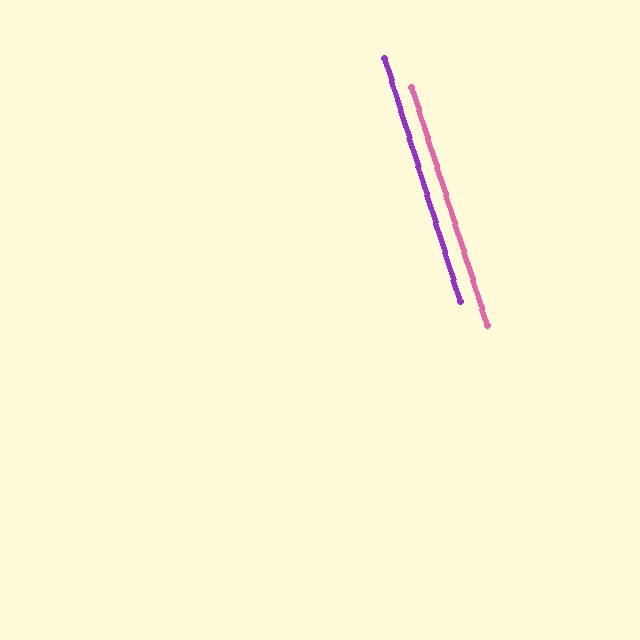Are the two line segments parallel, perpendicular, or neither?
Parallel — their directions differ by only 0.3°.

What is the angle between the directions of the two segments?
Approximately 0 degrees.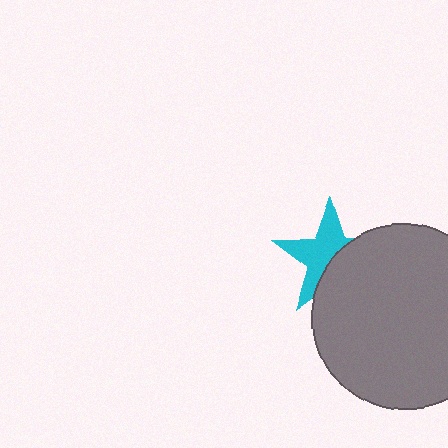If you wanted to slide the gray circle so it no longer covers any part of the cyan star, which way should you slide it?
Slide it toward the lower-right — that is the most direct way to separate the two shapes.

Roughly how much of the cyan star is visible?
About half of it is visible (roughly 55%).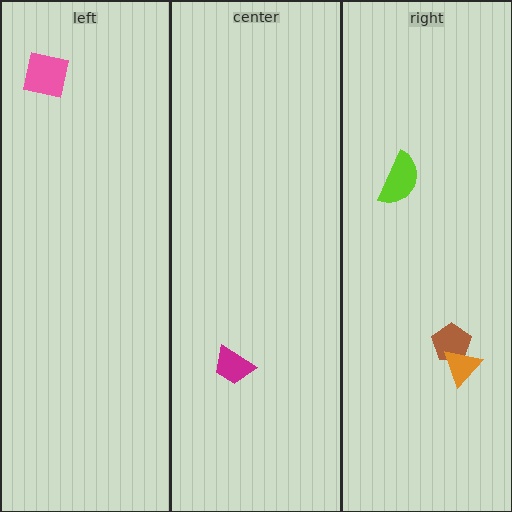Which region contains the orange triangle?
The right region.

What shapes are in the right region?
The brown pentagon, the orange triangle, the lime semicircle.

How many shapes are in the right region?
3.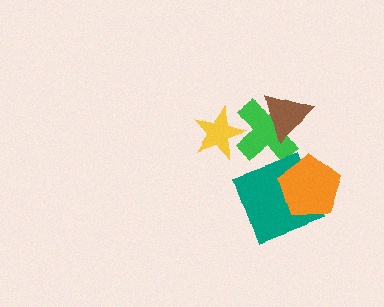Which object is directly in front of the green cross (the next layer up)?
The brown triangle is directly in front of the green cross.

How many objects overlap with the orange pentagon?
1 object overlaps with the orange pentagon.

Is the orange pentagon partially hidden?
No, no other shape covers it.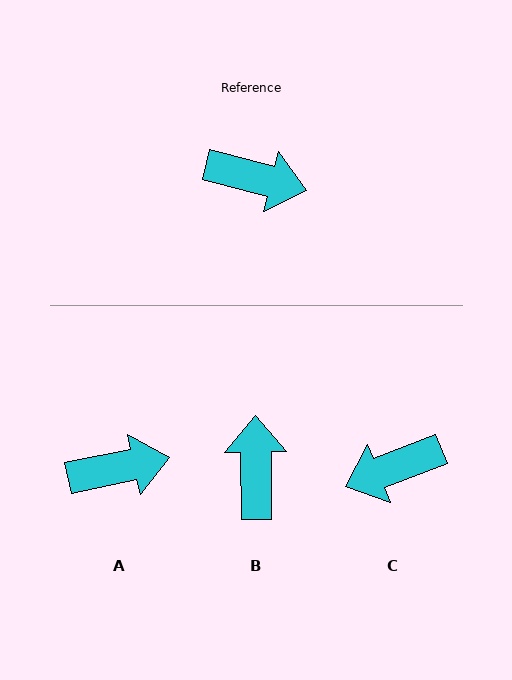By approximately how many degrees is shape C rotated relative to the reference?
Approximately 144 degrees clockwise.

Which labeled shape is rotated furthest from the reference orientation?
C, about 144 degrees away.